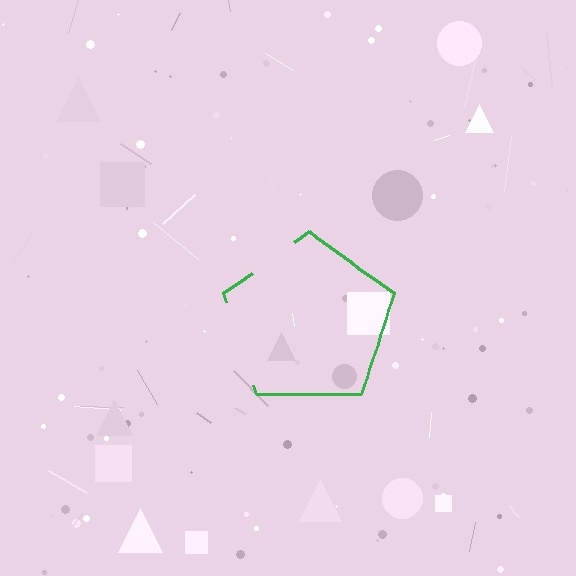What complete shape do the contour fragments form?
The contour fragments form a pentagon.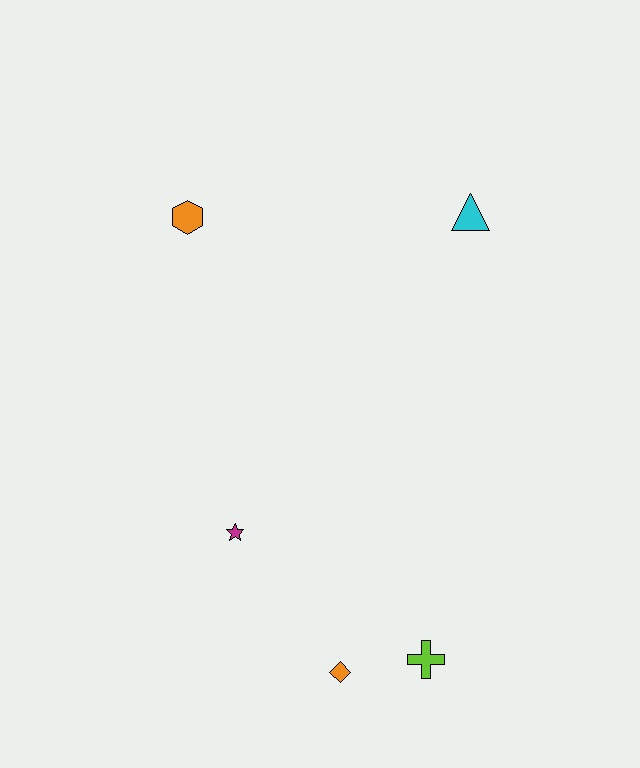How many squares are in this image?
There are no squares.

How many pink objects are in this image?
There are no pink objects.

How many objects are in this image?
There are 5 objects.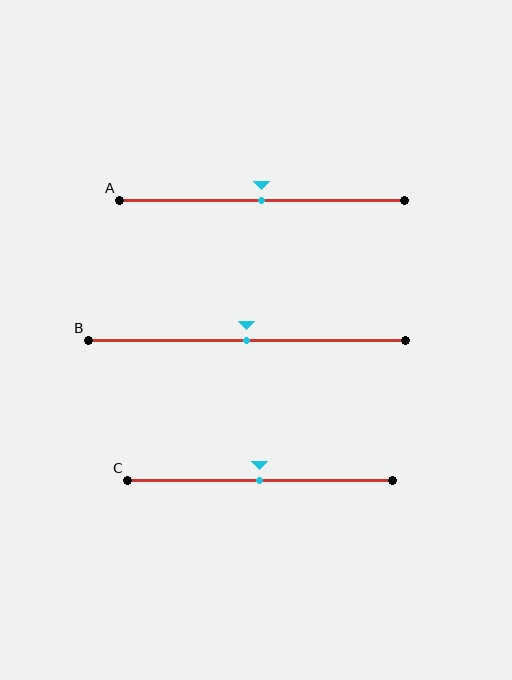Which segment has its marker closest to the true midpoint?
Segment A has its marker closest to the true midpoint.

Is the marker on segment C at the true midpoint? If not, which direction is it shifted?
Yes, the marker on segment C is at the true midpoint.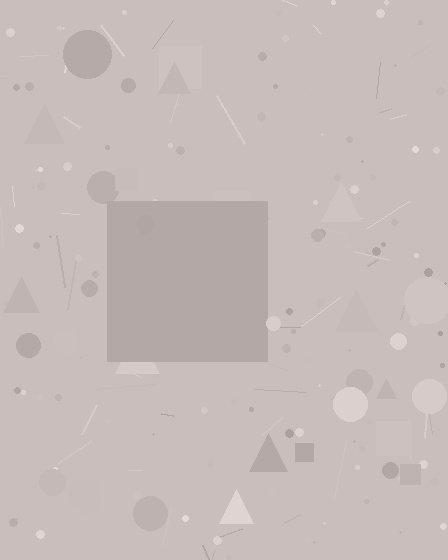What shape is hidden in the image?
A square is hidden in the image.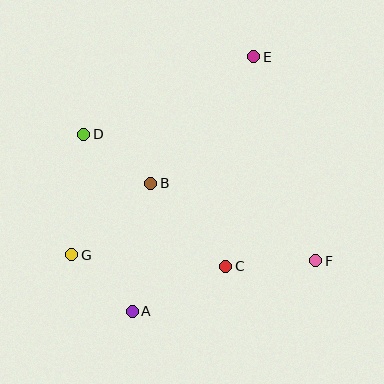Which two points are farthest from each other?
Points A and E are farthest from each other.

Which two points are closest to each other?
Points A and G are closest to each other.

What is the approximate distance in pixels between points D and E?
The distance between D and E is approximately 187 pixels.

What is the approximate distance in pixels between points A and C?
The distance between A and C is approximately 104 pixels.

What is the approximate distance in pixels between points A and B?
The distance between A and B is approximately 129 pixels.